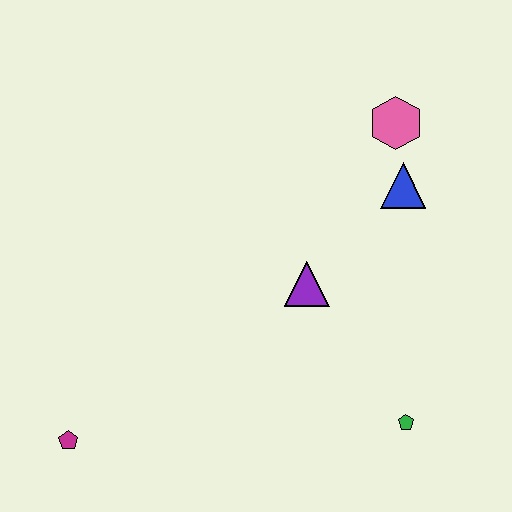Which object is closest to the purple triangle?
The blue triangle is closest to the purple triangle.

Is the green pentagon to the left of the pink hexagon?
No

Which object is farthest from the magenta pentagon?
The pink hexagon is farthest from the magenta pentagon.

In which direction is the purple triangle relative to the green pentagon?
The purple triangle is above the green pentagon.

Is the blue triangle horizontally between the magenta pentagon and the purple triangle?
No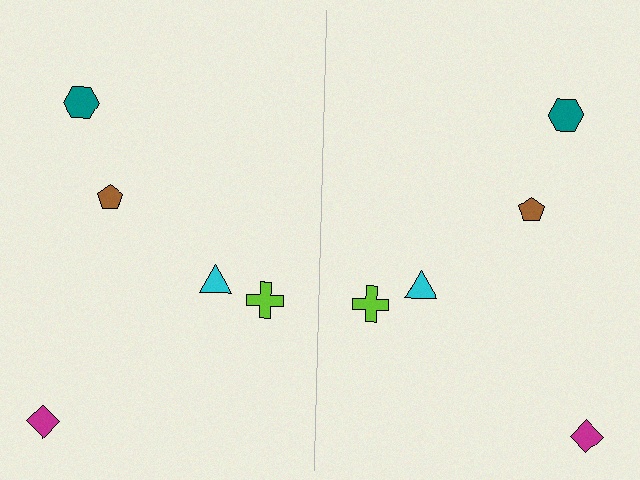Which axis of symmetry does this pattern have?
The pattern has a vertical axis of symmetry running through the center of the image.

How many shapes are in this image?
There are 10 shapes in this image.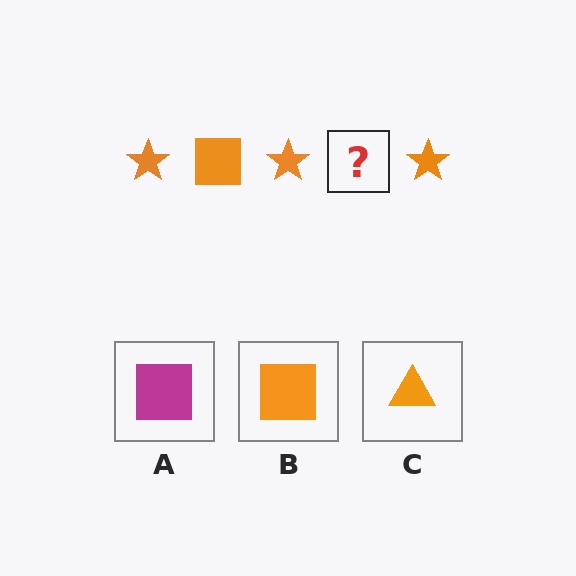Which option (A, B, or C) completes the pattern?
B.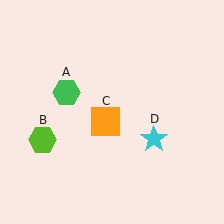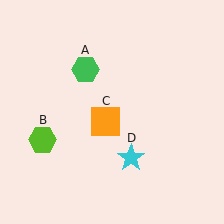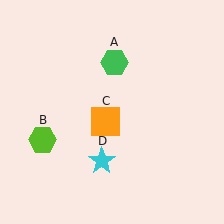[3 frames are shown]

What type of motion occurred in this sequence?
The green hexagon (object A), cyan star (object D) rotated clockwise around the center of the scene.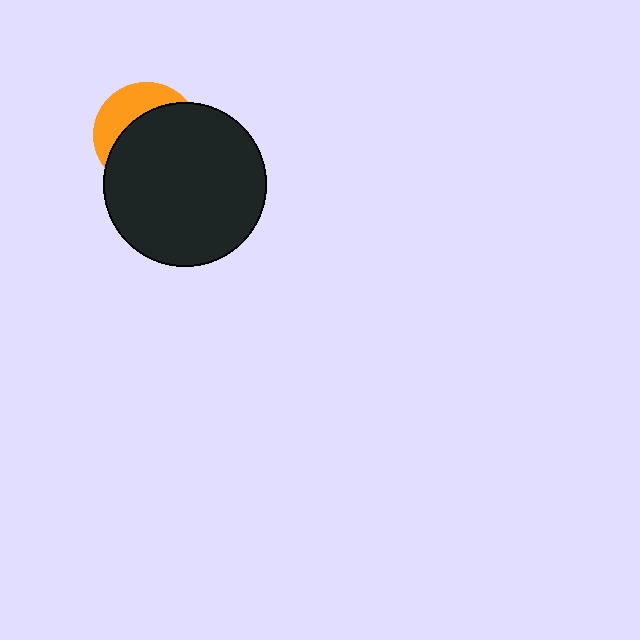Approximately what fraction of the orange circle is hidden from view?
Roughly 66% of the orange circle is hidden behind the black circle.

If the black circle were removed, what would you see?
You would see the complete orange circle.